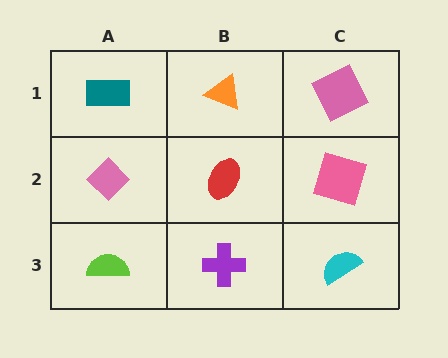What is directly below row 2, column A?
A lime semicircle.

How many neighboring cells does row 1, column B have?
3.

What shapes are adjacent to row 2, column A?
A teal rectangle (row 1, column A), a lime semicircle (row 3, column A), a red ellipse (row 2, column B).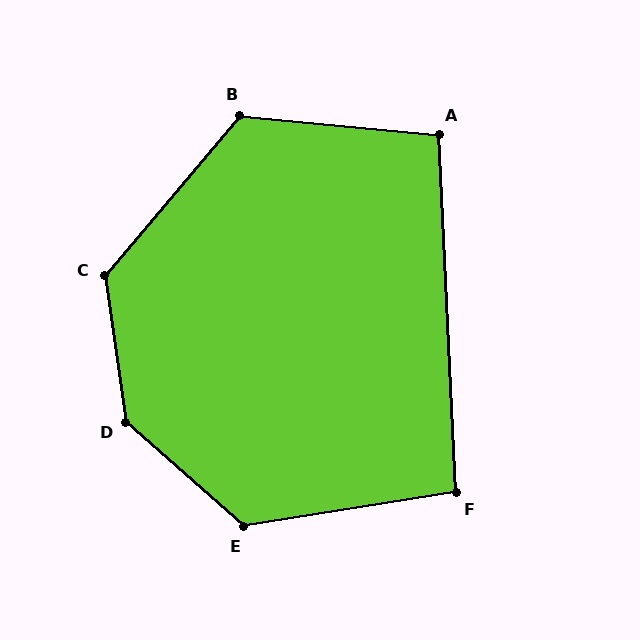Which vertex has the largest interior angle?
D, at approximately 139 degrees.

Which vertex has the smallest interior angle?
F, at approximately 96 degrees.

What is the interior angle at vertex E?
Approximately 130 degrees (obtuse).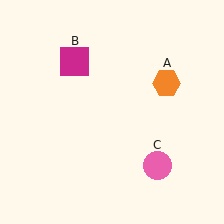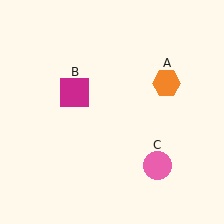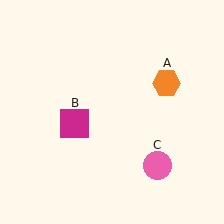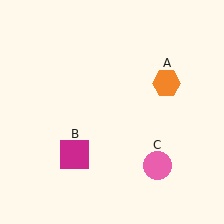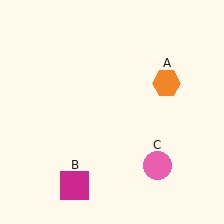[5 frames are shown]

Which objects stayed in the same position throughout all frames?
Orange hexagon (object A) and pink circle (object C) remained stationary.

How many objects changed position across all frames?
1 object changed position: magenta square (object B).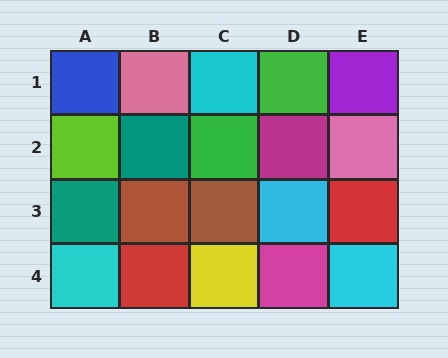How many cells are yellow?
1 cell is yellow.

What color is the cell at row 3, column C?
Brown.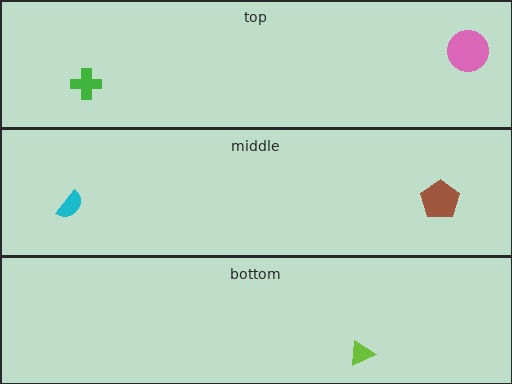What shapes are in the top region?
The green cross, the pink circle.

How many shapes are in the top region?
2.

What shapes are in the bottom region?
The lime triangle.